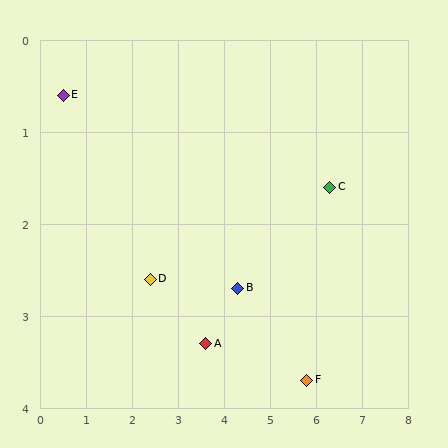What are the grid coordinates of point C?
Point C is at approximately (6.3, 1.6).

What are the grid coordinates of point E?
Point E is at approximately (0.5, 0.6).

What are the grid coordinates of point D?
Point D is at approximately (2.4, 2.6).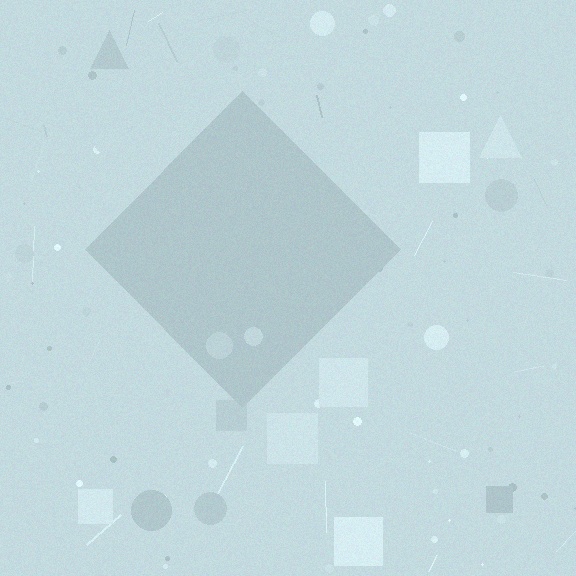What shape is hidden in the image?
A diamond is hidden in the image.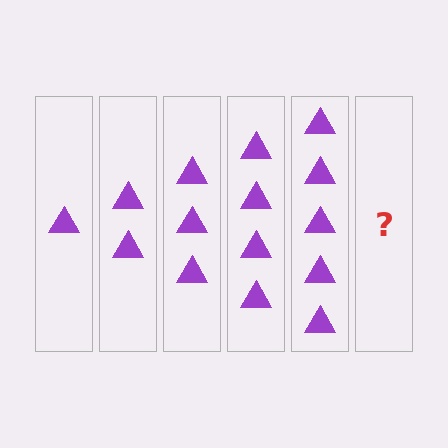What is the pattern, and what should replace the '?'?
The pattern is that each step adds one more triangle. The '?' should be 6 triangles.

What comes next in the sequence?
The next element should be 6 triangles.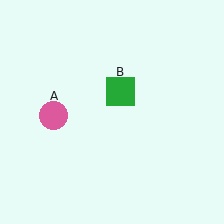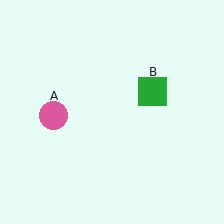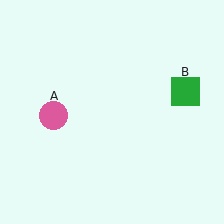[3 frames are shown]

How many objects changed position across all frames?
1 object changed position: green square (object B).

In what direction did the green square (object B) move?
The green square (object B) moved right.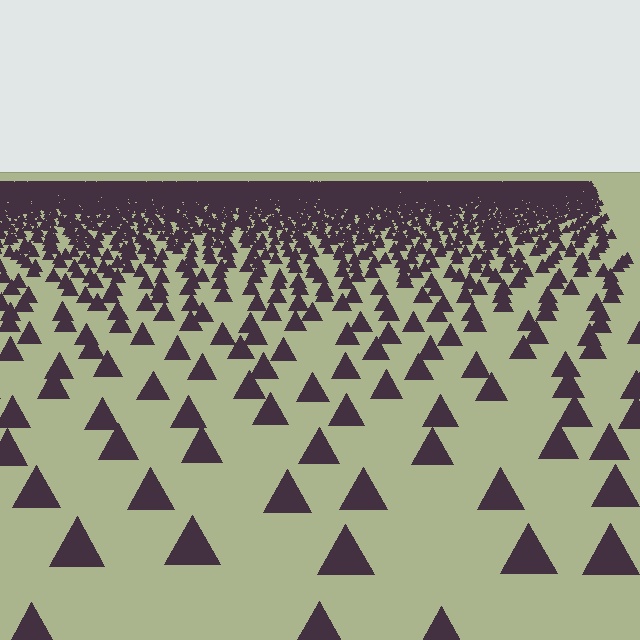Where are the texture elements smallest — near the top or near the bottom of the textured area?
Near the top.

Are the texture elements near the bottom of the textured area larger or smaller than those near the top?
Larger. Near the bottom, elements are closer to the viewer and appear at a bigger on-screen size.